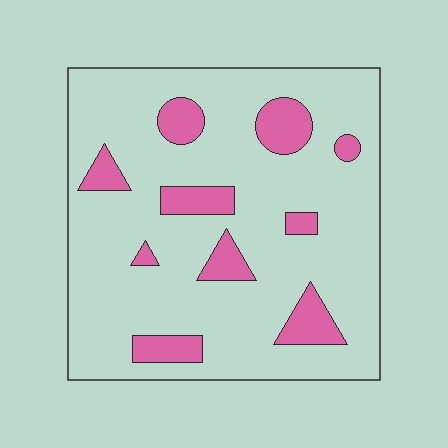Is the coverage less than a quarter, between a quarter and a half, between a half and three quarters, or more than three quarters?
Less than a quarter.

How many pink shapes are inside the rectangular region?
10.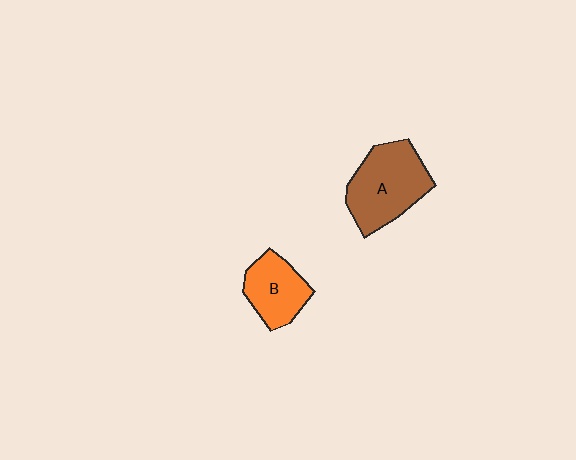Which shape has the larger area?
Shape A (brown).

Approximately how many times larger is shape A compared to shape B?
Approximately 1.5 times.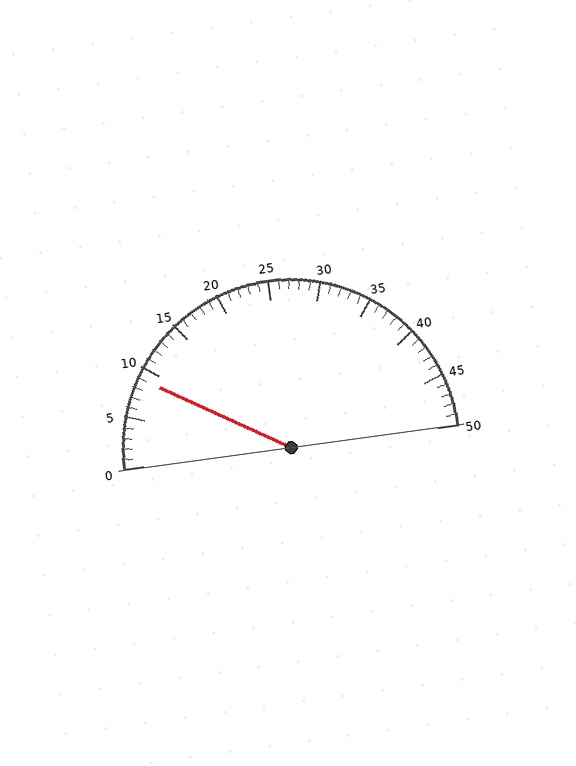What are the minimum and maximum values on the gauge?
The gauge ranges from 0 to 50.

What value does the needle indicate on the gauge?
The needle indicates approximately 9.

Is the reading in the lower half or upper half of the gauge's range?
The reading is in the lower half of the range (0 to 50).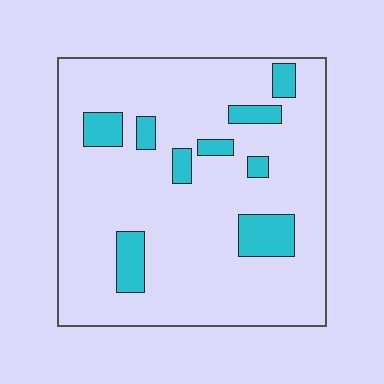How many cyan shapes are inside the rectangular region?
9.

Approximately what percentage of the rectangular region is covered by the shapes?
Approximately 15%.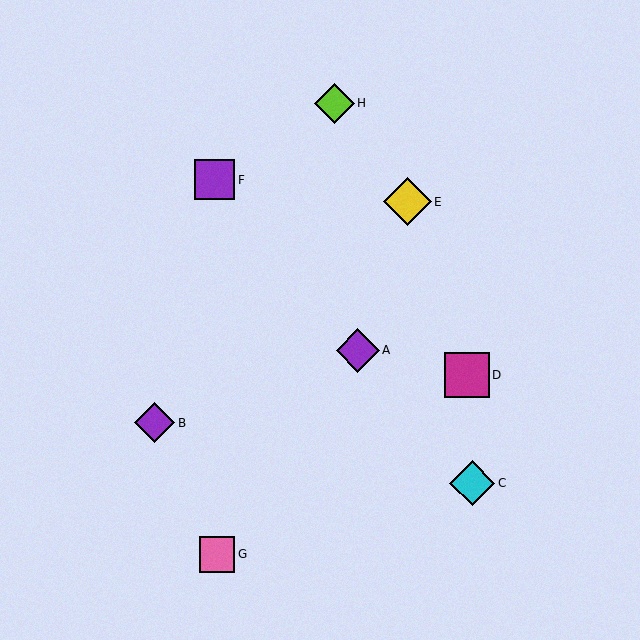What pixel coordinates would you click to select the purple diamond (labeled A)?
Click at (358, 350) to select the purple diamond A.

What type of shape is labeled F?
Shape F is a purple square.